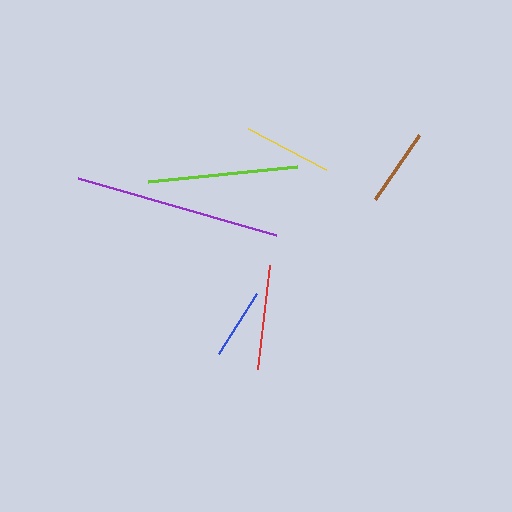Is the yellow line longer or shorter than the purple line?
The purple line is longer than the yellow line.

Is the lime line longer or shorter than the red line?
The lime line is longer than the red line.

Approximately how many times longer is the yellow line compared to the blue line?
The yellow line is approximately 1.2 times the length of the blue line.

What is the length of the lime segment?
The lime segment is approximately 149 pixels long.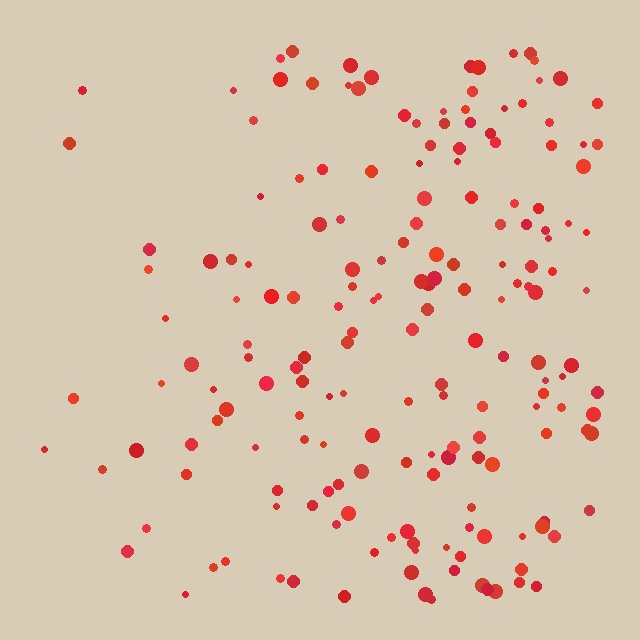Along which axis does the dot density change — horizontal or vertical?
Horizontal.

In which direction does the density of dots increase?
From left to right, with the right side densest.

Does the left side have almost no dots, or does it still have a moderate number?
Still a moderate number, just noticeably fewer than the right.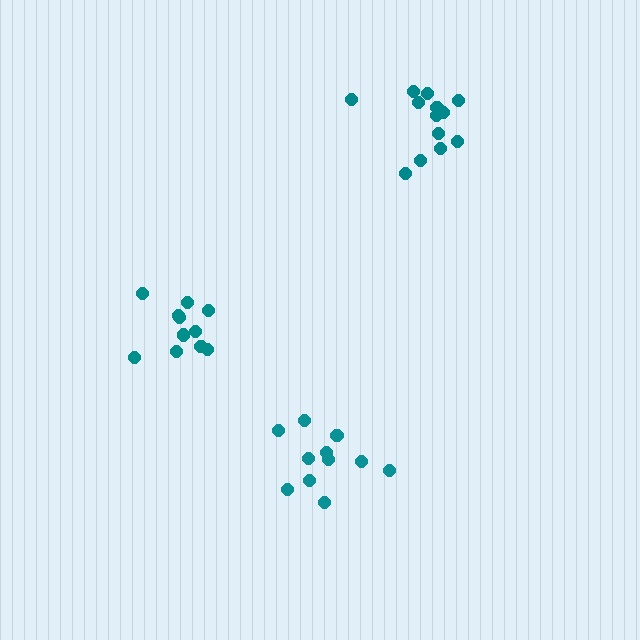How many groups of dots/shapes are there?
There are 3 groups.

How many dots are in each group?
Group 1: 11 dots, Group 2: 11 dots, Group 3: 13 dots (35 total).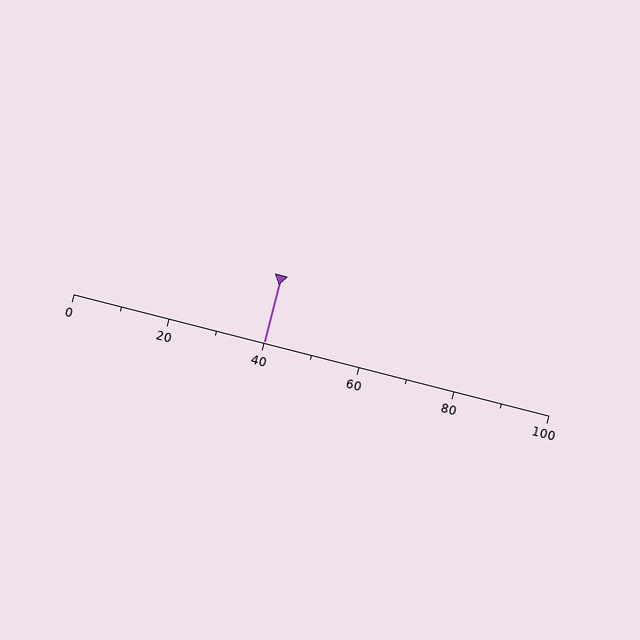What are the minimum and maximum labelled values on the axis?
The axis runs from 0 to 100.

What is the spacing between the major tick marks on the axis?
The major ticks are spaced 20 apart.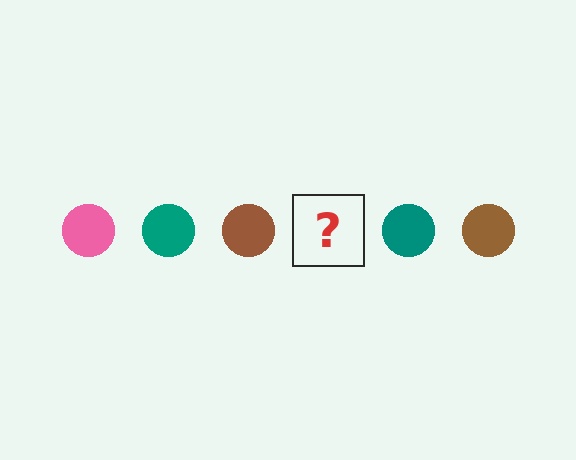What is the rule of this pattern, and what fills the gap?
The rule is that the pattern cycles through pink, teal, brown circles. The gap should be filled with a pink circle.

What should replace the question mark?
The question mark should be replaced with a pink circle.